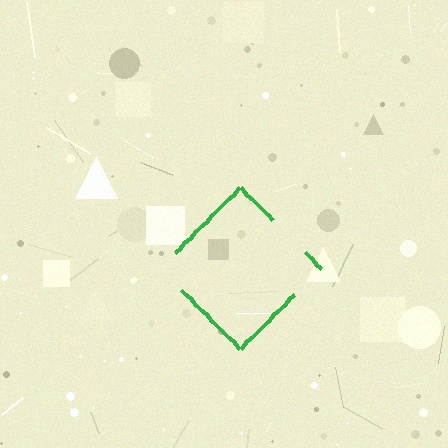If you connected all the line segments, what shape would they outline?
They would outline a diamond.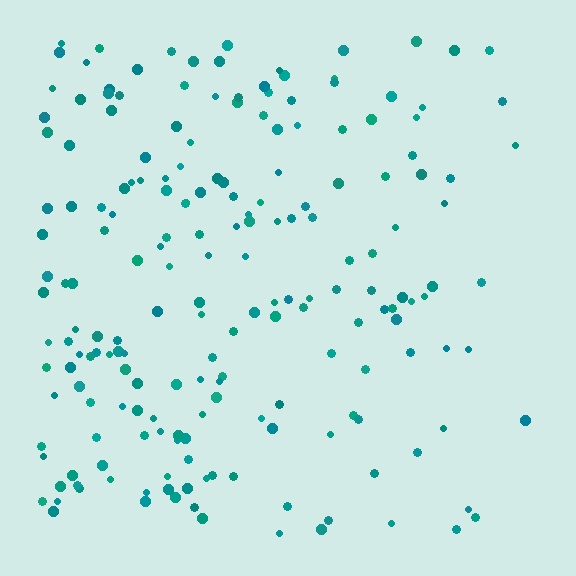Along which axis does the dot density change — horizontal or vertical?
Horizontal.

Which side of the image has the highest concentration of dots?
The left.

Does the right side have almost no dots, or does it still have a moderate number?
Still a moderate number, just noticeably fewer than the left.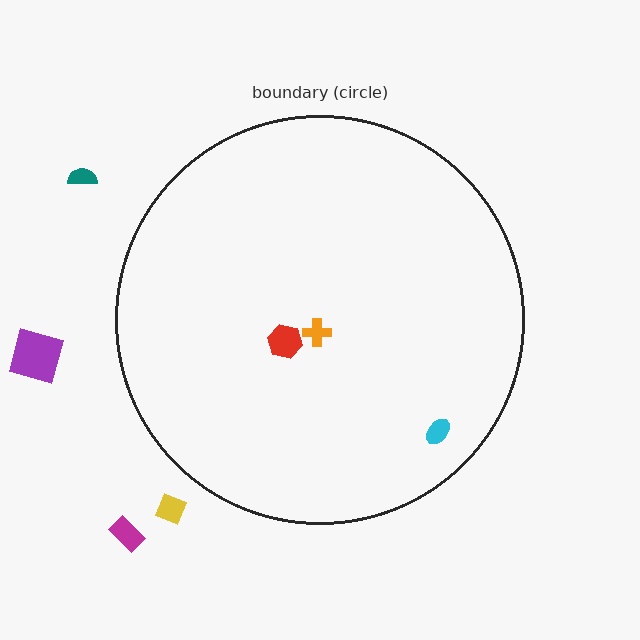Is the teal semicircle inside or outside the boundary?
Outside.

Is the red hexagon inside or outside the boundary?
Inside.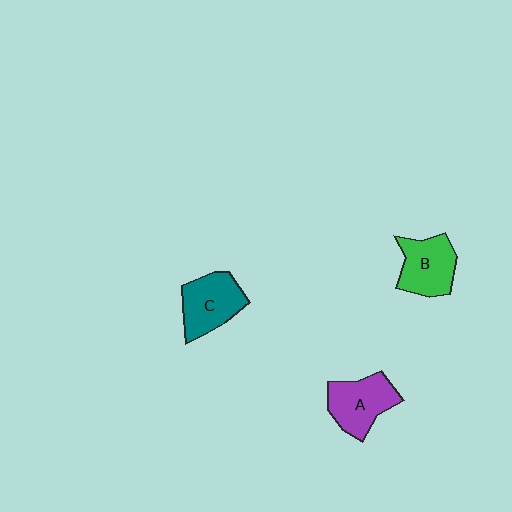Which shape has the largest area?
Shape A (purple).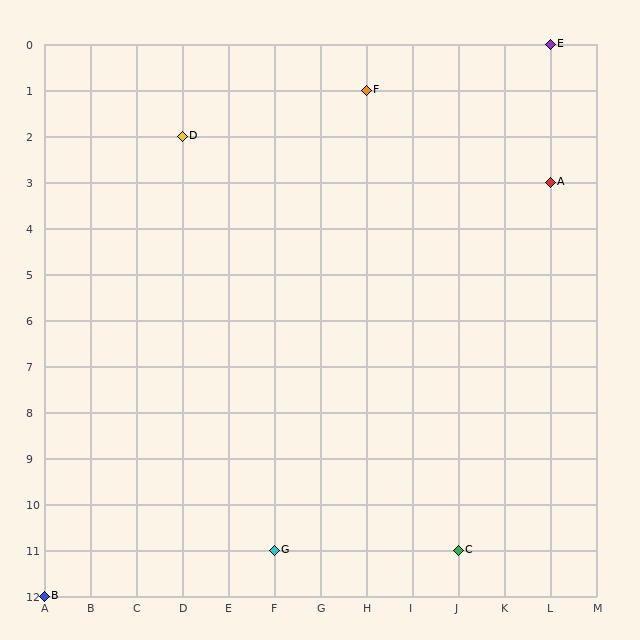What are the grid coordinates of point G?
Point G is at grid coordinates (F, 11).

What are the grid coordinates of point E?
Point E is at grid coordinates (L, 0).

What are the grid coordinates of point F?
Point F is at grid coordinates (H, 1).